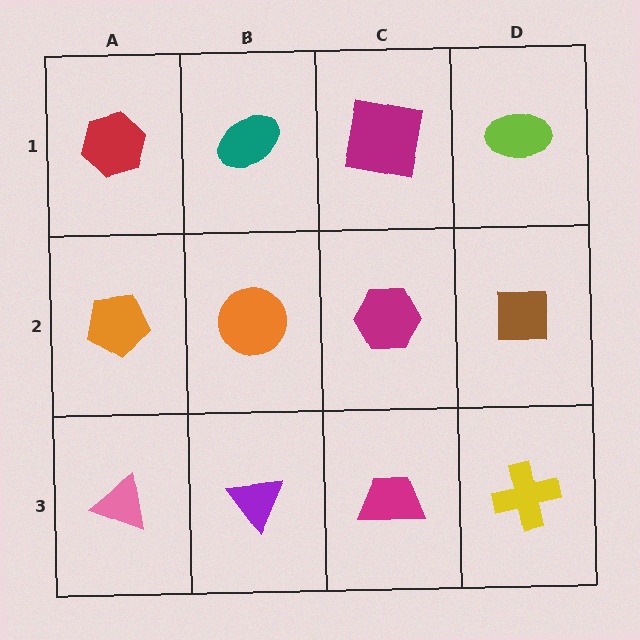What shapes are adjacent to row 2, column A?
A red hexagon (row 1, column A), a pink triangle (row 3, column A), an orange circle (row 2, column B).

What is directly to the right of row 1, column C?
A lime ellipse.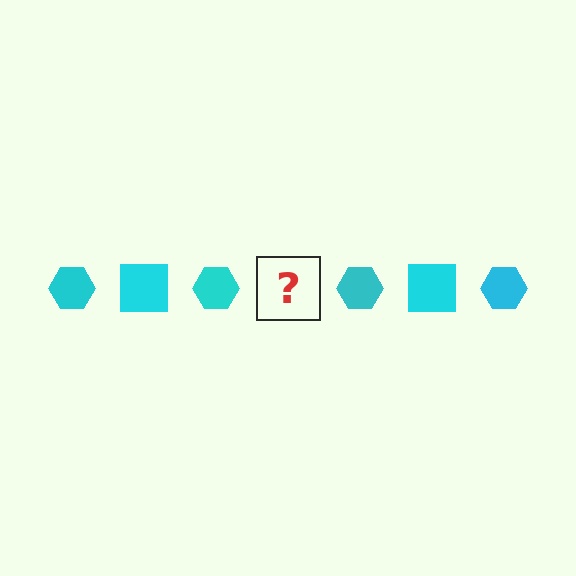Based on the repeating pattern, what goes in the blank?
The blank should be a cyan square.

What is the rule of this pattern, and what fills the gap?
The rule is that the pattern cycles through hexagon, square shapes in cyan. The gap should be filled with a cyan square.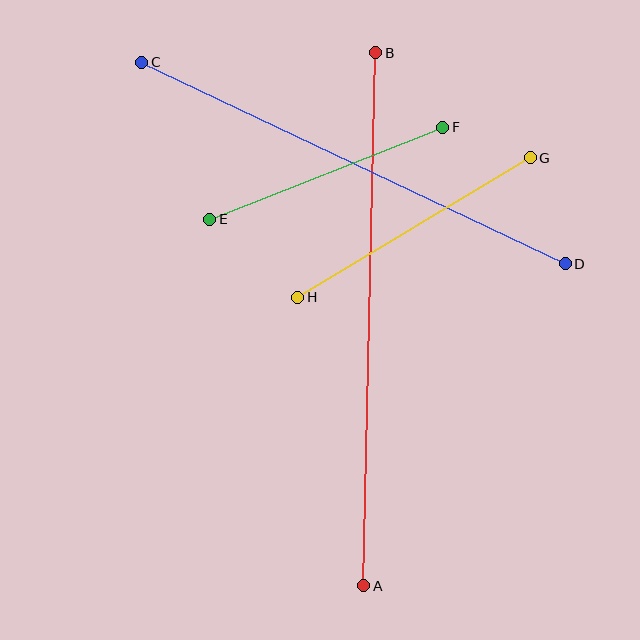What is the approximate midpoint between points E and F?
The midpoint is at approximately (326, 173) pixels.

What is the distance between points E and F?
The distance is approximately 251 pixels.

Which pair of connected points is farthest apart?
Points A and B are farthest apart.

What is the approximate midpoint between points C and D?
The midpoint is at approximately (353, 163) pixels.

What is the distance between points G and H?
The distance is approximately 271 pixels.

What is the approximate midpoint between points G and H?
The midpoint is at approximately (414, 227) pixels.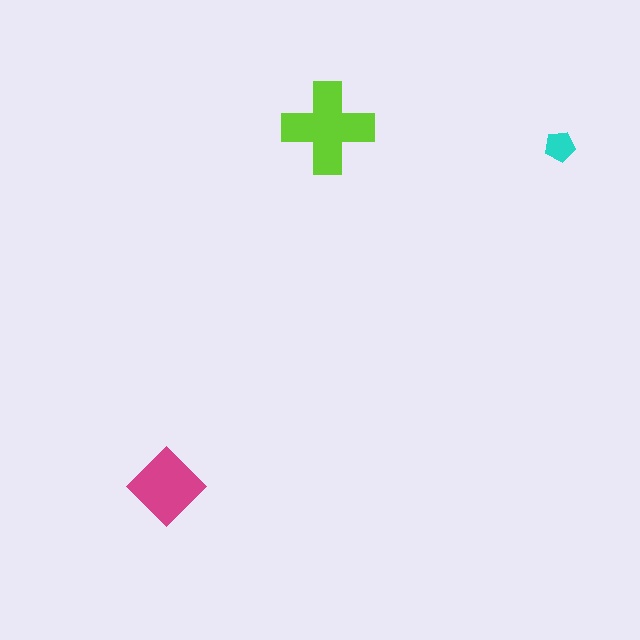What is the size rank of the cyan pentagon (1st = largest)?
3rd.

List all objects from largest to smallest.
The lime cross, the magenta diamond, the cyan pentagon.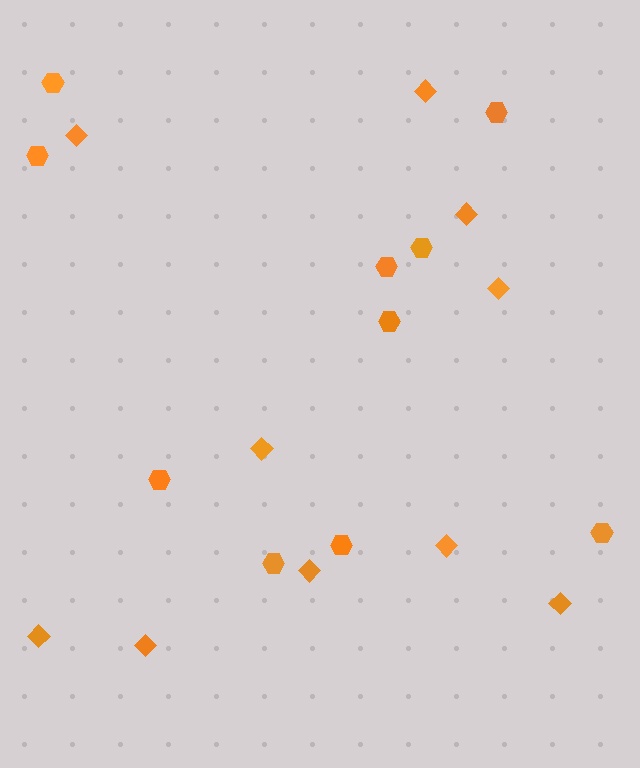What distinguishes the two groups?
There are 2 groups: one group of diamonds (10) and one group of hexagons (10).